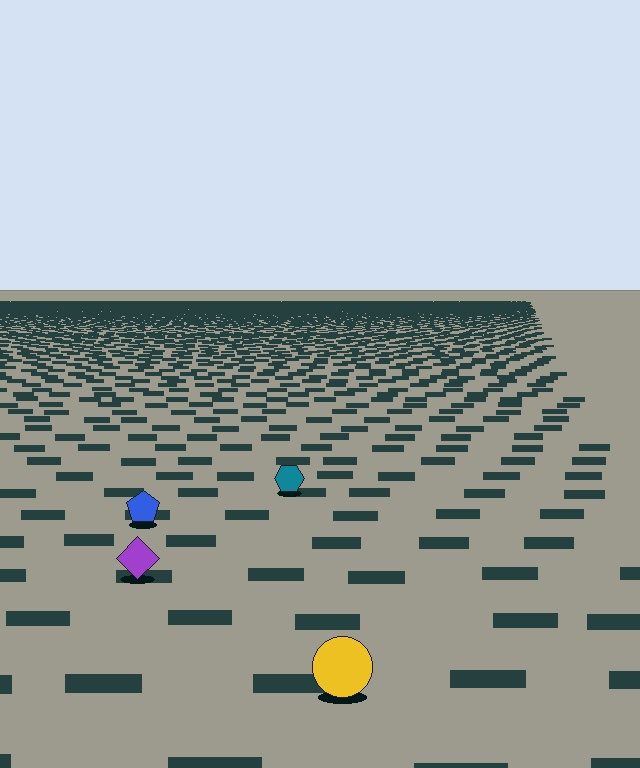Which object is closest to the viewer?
The yellow circle is closest. The texture marks near it are larger and more spread out.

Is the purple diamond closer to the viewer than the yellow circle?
No. The yellow circle is closer — you can tell from the texture gradient: the ground texture is coarser near it.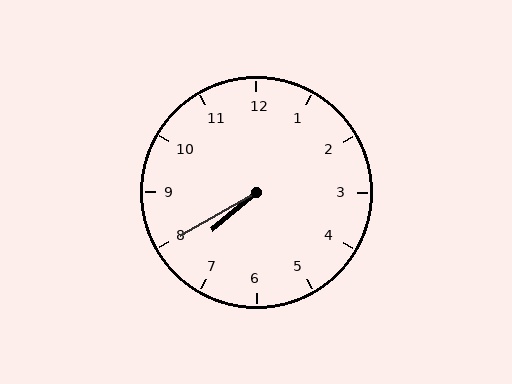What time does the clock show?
7:40.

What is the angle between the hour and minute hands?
Approximately 10 degrees.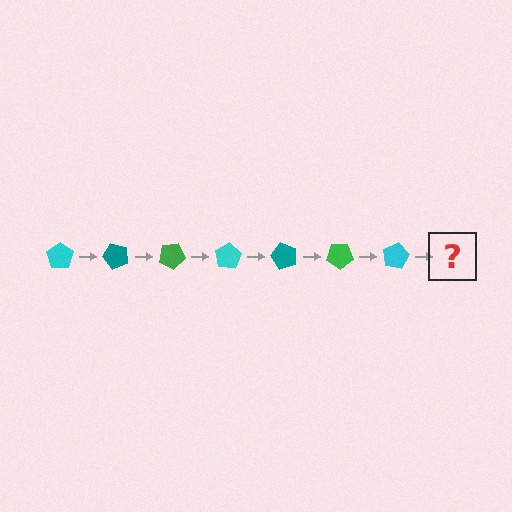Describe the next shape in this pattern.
It should be a teal pentagon, rotated 350 degrees from the start.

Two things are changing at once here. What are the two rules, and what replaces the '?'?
The two rules are that it rotates 50 degrees each step and the color cycles through cyan, teal, and green. The '?' should be a teal pentagon, rotated 350 degrees from the start.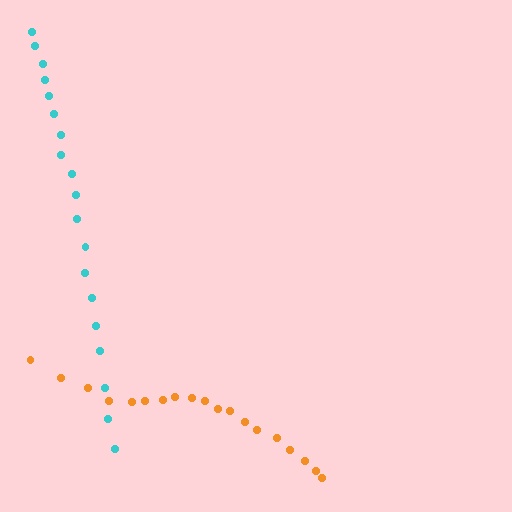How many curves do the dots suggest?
There are 2 distinct paths.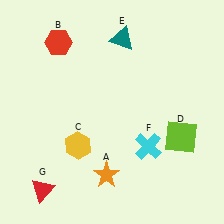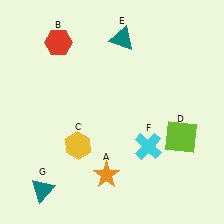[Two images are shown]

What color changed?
The triangle (G) changed from red in Image 1 to teal in Image 2.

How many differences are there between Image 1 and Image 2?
There is 1 difference between the two images.